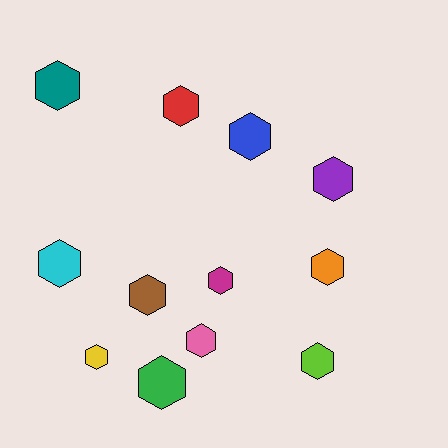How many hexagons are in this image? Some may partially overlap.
There are 12 hexagons.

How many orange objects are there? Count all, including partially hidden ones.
There is 1 orange object.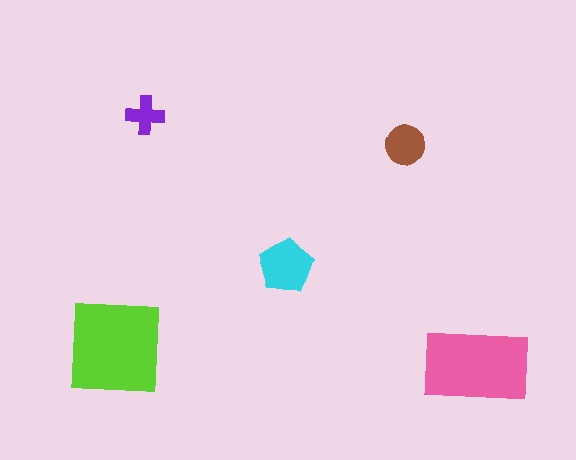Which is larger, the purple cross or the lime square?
The lime square.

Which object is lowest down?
The pink rectangle is bottommost.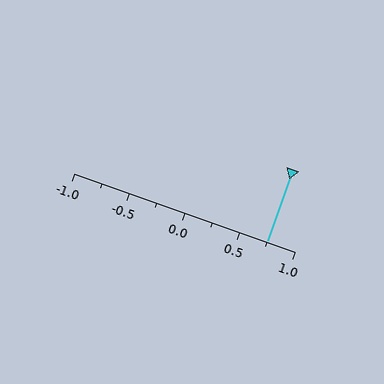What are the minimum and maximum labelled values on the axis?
The axis runs from -1.0 to 1.0.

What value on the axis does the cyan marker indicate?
The marker indicates approximately 0.75.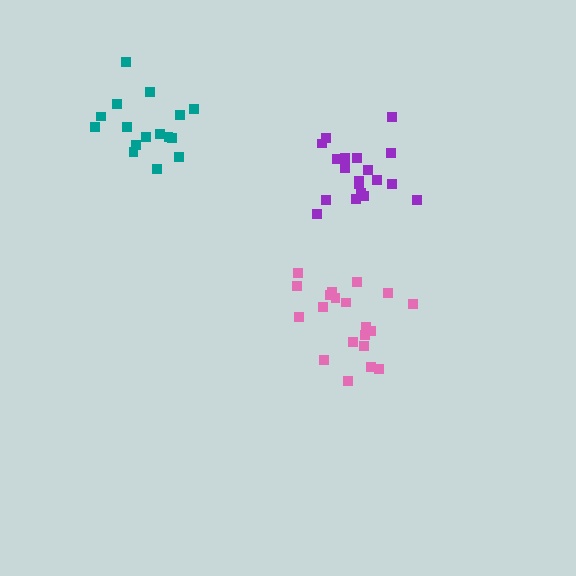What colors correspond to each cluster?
The clusters are colored: pink, teal, purple.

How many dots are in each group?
Group 1: 20 dots, Group 2: 16 dots, Group 3: 19 dots (55 total).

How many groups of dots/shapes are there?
There are 3 groups.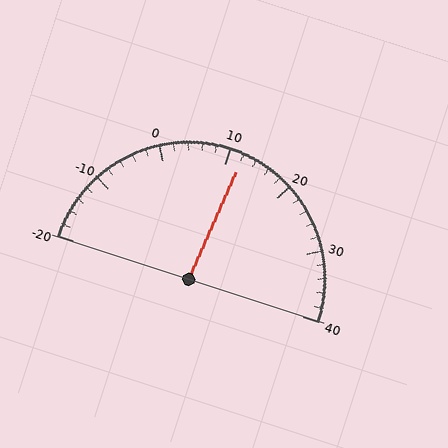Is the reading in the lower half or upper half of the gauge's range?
The reading is in the upper half of the range (-20 to 40).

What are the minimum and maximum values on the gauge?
The gauge ranges from -20 to 40.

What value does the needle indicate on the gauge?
The needle indicates approximately 12.